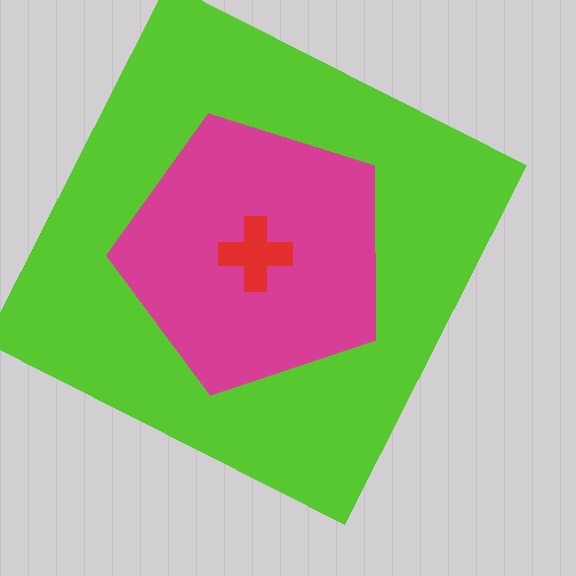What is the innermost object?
The red cross.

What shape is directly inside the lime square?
The magenta pentagon.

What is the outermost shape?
The lime square.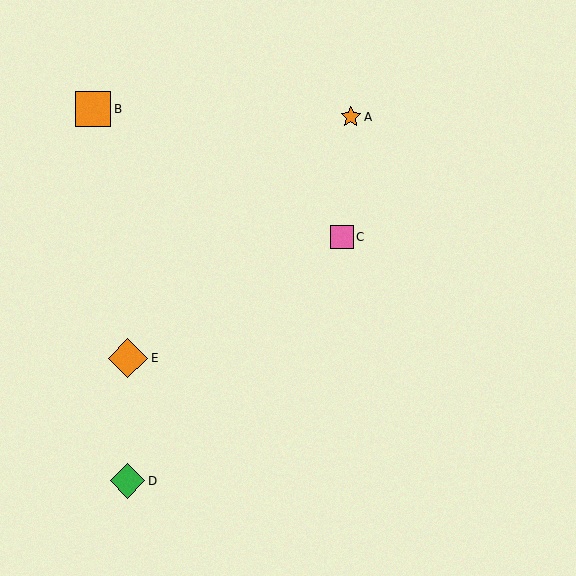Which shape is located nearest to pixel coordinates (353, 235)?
The pink square (labeled C) at (342, 237) is nearest to that location.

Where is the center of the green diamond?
The center of the green diamond is at (128, 481).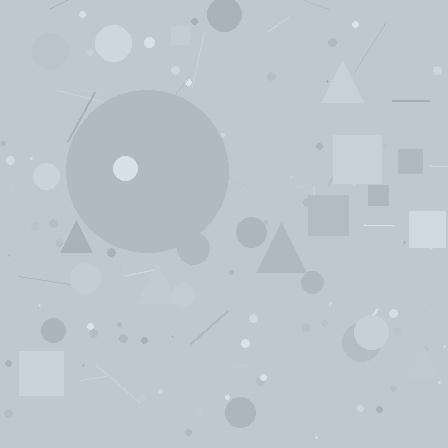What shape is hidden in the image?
A circle is hidden in the image.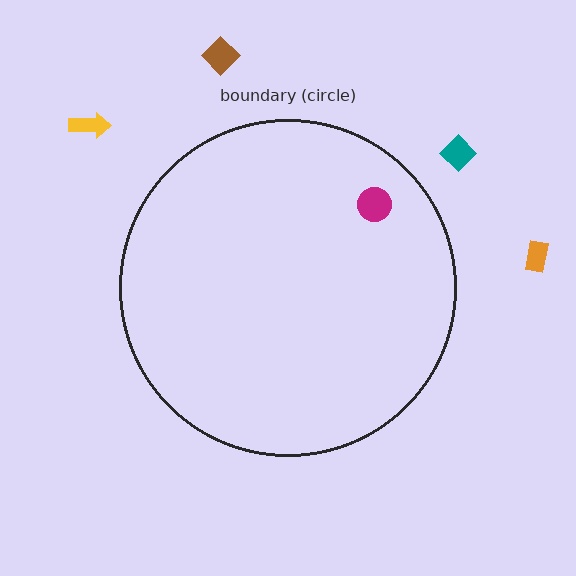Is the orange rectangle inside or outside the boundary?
Outside.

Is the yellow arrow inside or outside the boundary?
Outside.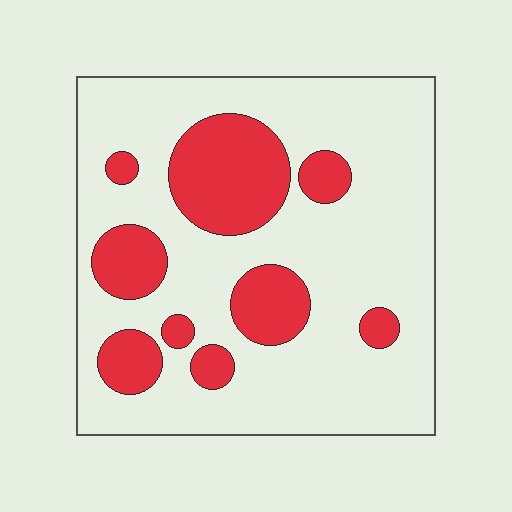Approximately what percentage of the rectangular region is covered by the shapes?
Approximately 25%.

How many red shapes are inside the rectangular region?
9.